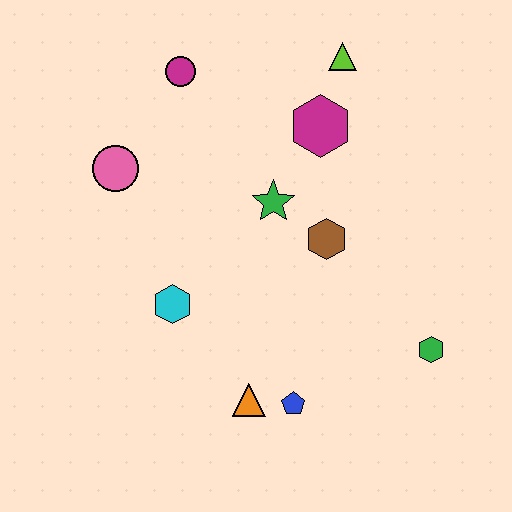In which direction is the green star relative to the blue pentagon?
The green star is above the blue pentagon.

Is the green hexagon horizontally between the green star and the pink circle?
No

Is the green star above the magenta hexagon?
No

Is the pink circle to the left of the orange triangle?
Yes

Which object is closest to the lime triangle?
The magenta hexagon is closest to the lime triangle.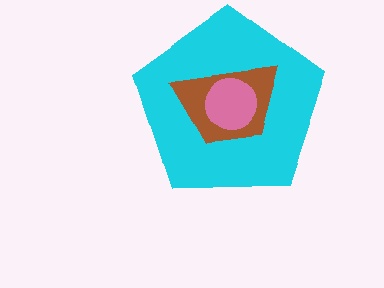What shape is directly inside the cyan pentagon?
The brown trapezoid.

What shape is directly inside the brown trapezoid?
The pink circle.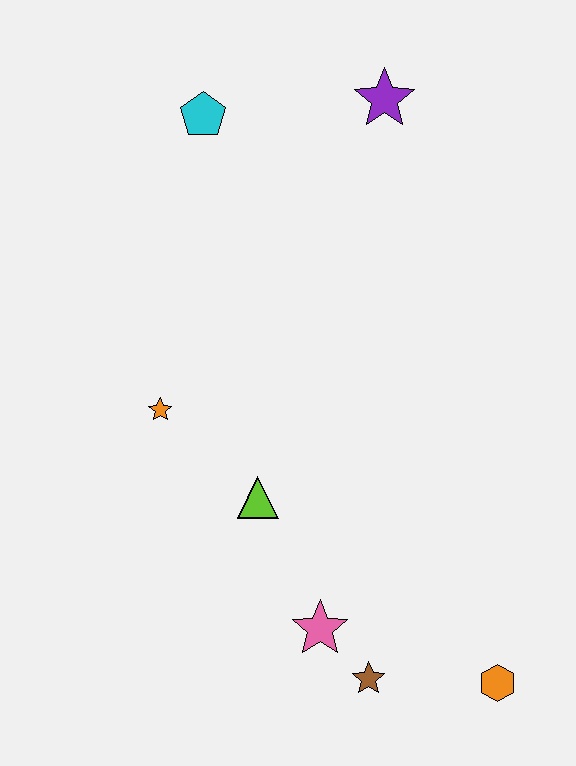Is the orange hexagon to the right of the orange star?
Yes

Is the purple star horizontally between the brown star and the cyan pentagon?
No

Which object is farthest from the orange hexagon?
The cyan pentagon is farthest from the orange hexagon.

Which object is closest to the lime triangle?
The orange star is closest to the lime triangle.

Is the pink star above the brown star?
Yes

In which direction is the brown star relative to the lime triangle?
The brown star is below the lime triangle.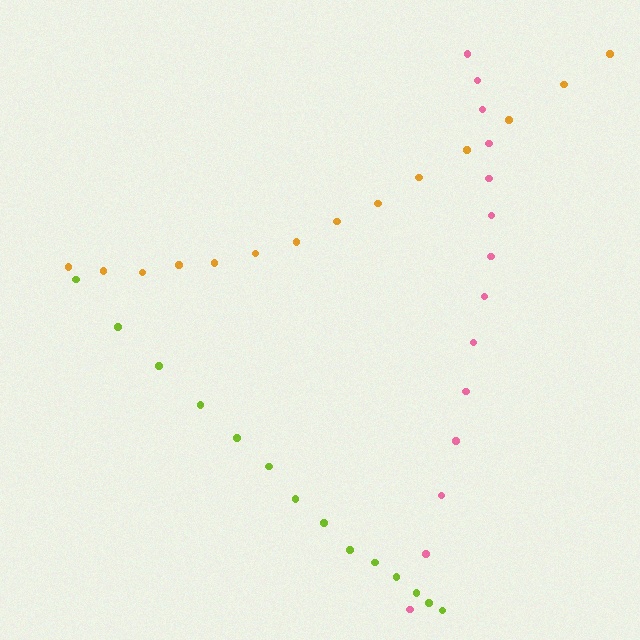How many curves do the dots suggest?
There are 3 distinct paths.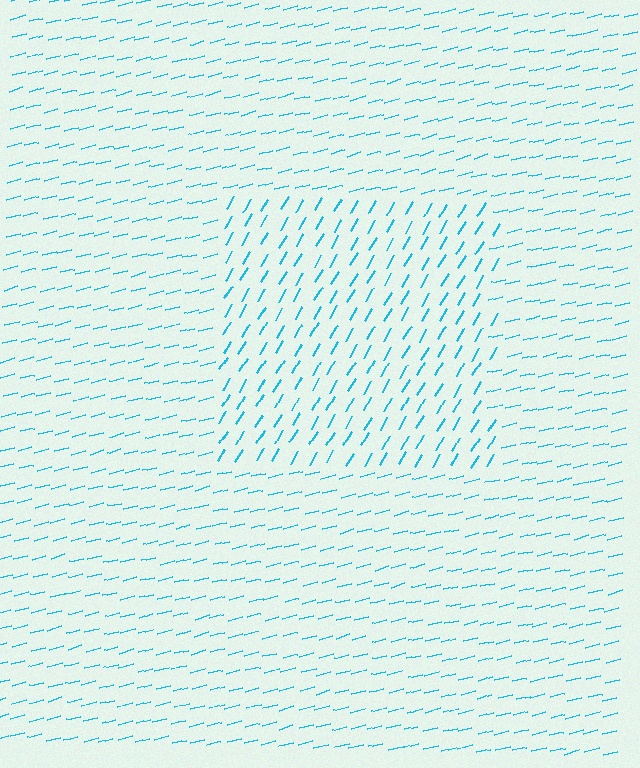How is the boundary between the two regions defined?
The boundary is defined purely by a change in line orientation (approximately 45 degrees difference). All lines are the same color and thickness.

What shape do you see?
I see a rectangle.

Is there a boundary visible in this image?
Yes, there is a texture boundary formed by a change in line orientation.